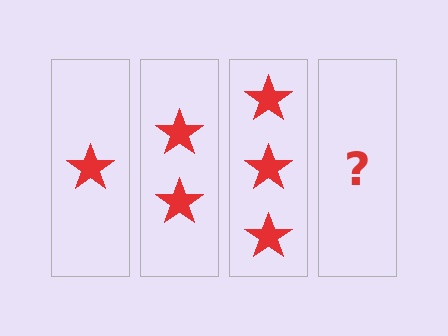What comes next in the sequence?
The next element should be 4 stars.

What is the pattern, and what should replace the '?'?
The pattern is that each step adds one more star. The '?' should be 4 stars.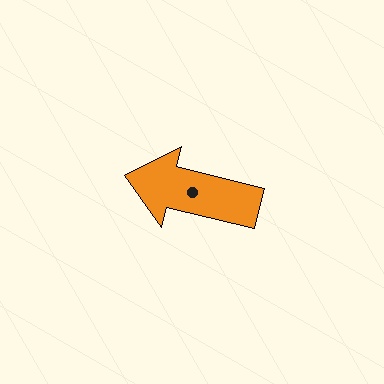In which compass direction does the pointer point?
West.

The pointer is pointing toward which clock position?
Roughly 9 o'clock.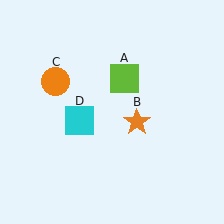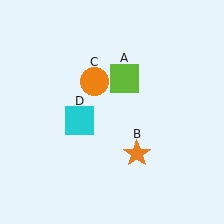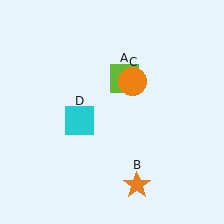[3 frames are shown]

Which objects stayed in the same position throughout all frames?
Lime square (object A) and cyan square (object D) remained stationary.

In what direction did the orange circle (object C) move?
The orange circle (object C) moved right.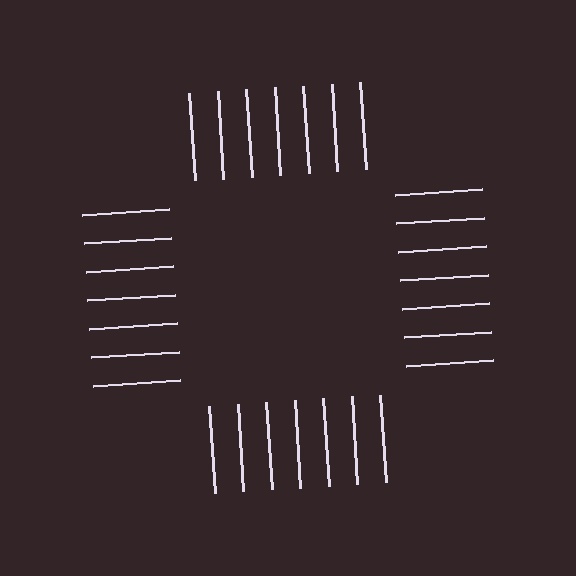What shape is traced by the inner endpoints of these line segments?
An illusory square — the line segments terminate on its edges but no continuous stroke is drawn.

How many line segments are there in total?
28 — 7 along each of the 4 edges.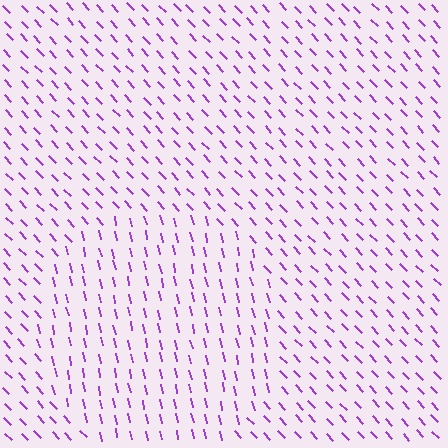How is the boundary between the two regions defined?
The boundary is defined purely by a change in line orientation (approximately 31 degrees difference). All lines are the same color and thickness.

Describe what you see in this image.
The image is filled with small purple line segments. A circle region in the image has lines oriented differently from the surrounding lines, creating a visible texture boundary.